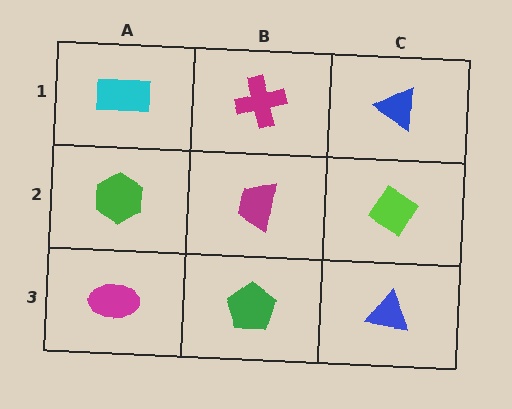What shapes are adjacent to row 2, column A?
A cyan rectangle (row 1, column A), a magenta ellipse (row 3, column A), a magenta trapezoid (row 2, column B).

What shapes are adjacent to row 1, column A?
A green hexagon (row 2, column A), a magenta cross (row 1, column B).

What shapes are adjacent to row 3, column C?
A lime diamond (row 2, column C), a green pentagon (row 3, column B).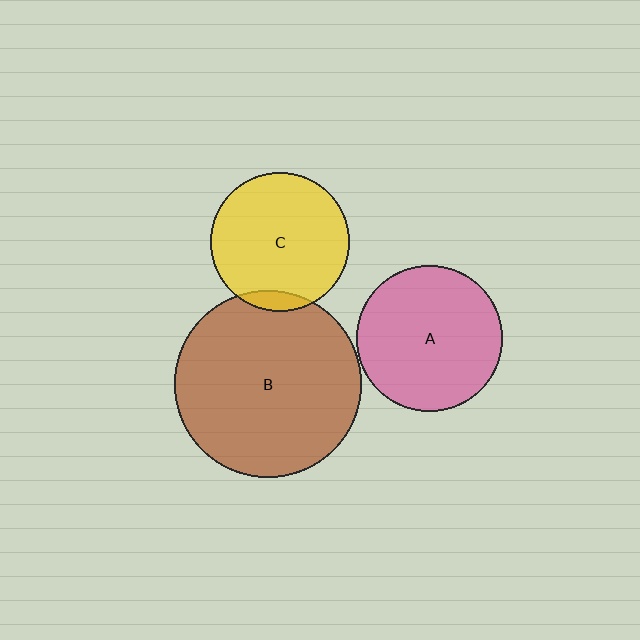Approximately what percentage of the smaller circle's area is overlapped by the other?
Approximately 5%.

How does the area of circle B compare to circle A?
Approximately 1.6 times.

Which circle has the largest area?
Circle B (brown).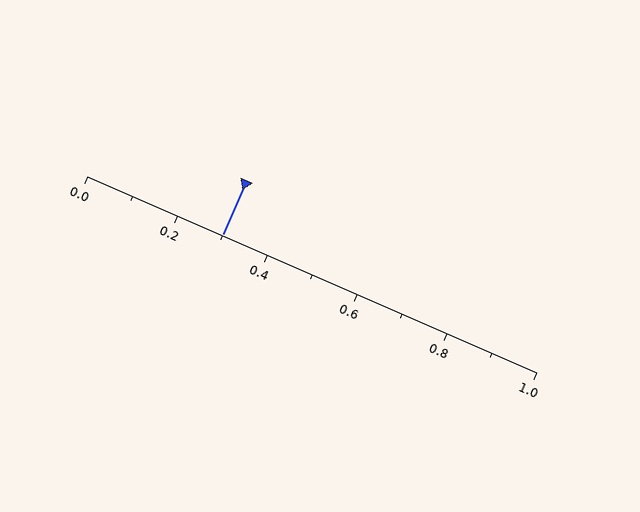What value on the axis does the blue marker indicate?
The marker indicates approximately 0.3.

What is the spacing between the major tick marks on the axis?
The major ticks are spaced 0.2 apart.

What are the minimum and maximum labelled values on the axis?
The axis runs from 0.0 to 1.0.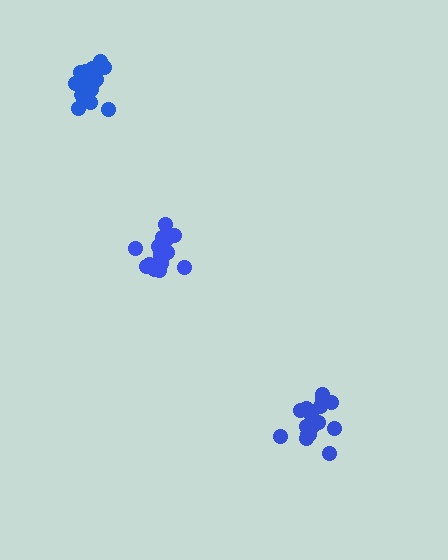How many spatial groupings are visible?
There are 3 spatial groupings.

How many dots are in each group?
Group 1: 17 dots, Group 2: 19 dots, Group 3: 19 dots (55 total).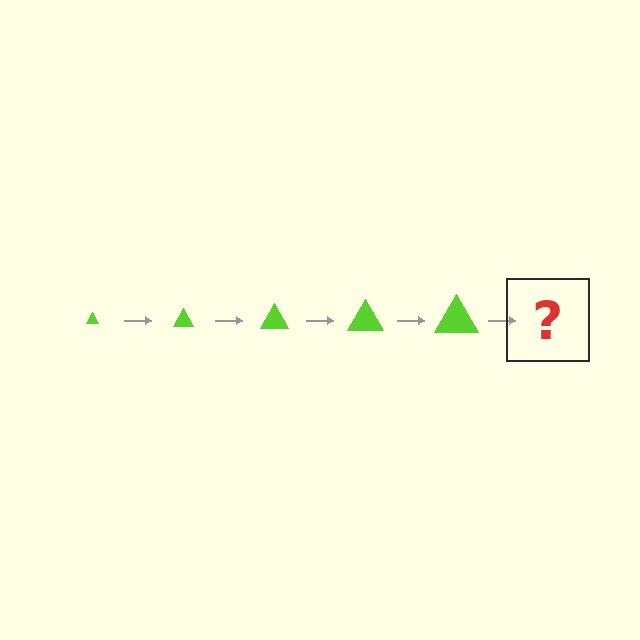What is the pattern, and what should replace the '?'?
The pattern is that the triangle gets progressively larger each step. The '?' should be a lime triangle, larger than the previous one.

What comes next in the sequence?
The next element should be a lime triangle, larger than the previous one.